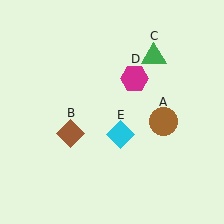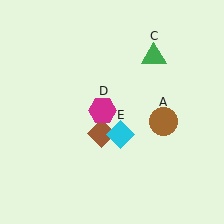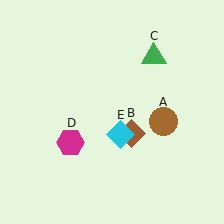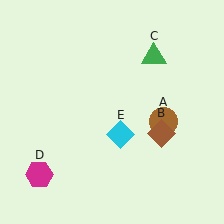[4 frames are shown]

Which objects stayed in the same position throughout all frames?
Brown circle (object A) and green triangle (object C) and cyan diamond (object E) remained stationary.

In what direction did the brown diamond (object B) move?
The brown diamond (object B) moved right.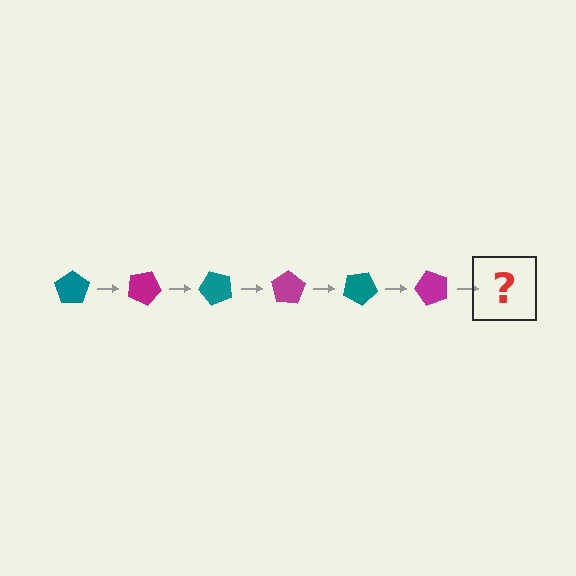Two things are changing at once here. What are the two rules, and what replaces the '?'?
The two rules are that it rotates 25 degrees each step and the color cycles through teal and magenta. The '?' should be a teal pentagon, rotated 150 degrees from the start.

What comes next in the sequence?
The next element should be a teal pentagon, rotated 150 degrees from the start.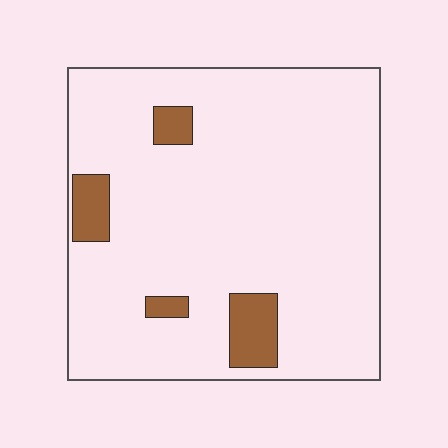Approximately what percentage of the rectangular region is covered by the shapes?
Approximately 10%.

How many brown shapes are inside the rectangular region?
4.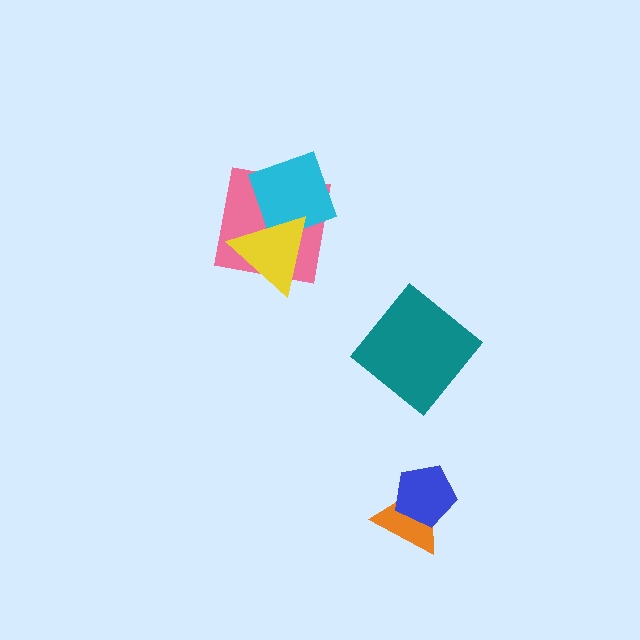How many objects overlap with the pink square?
2 objects overlap with the pink square.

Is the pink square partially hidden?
Yes, it is partially covered by another shape.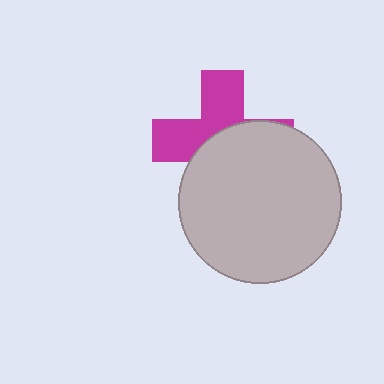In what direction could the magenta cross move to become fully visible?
The magenta cross could move up. That would shift it out from behind the light gray circle entirely.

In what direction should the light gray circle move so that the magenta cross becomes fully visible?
The light gray circle should move down. That is the shortest direction to clear the overlap and leave the magenta cross fully visible.